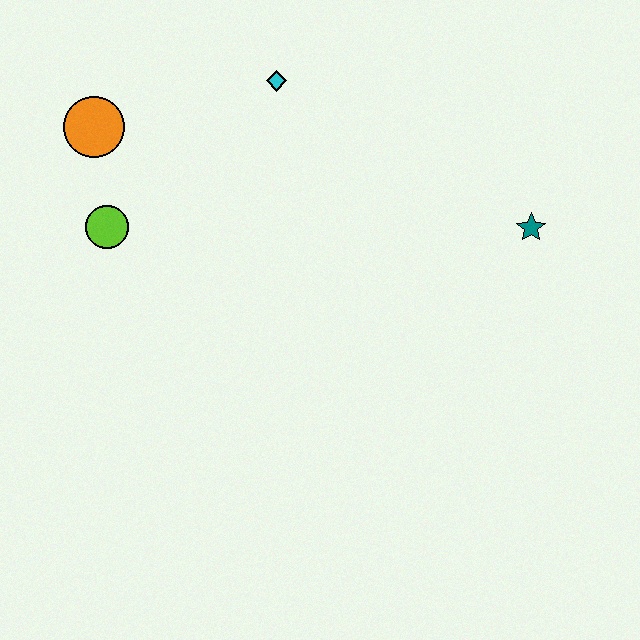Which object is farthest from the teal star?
The orange circle is farthest from the teal star.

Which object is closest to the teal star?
The cyan diamond is closest to the teal star.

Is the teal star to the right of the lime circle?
Yes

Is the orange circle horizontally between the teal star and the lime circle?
No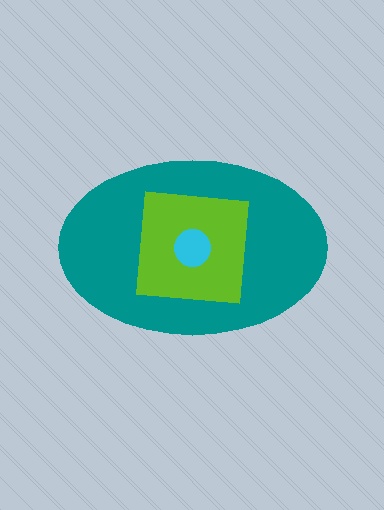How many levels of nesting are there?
3.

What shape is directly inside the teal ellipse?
The lime square.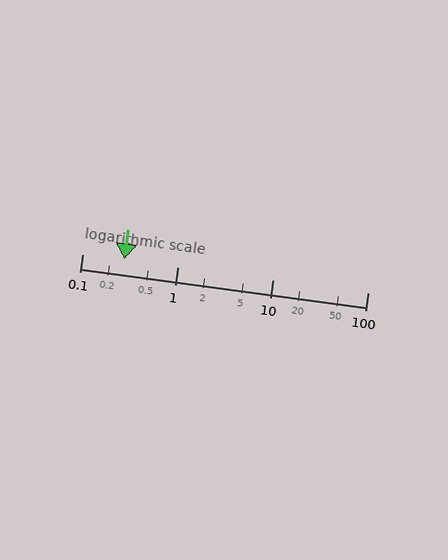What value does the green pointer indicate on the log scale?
The pointer indicates approximately 0.28.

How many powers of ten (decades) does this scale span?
The scale spans 3 decades, from 0.1 to 100.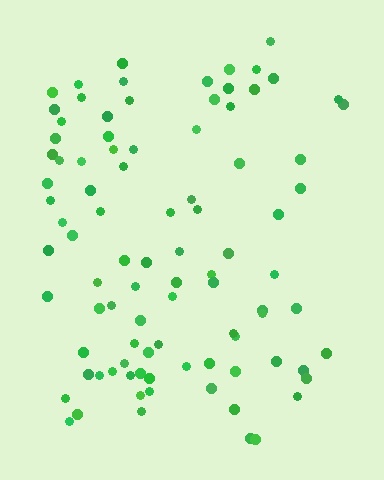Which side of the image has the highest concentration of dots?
The left.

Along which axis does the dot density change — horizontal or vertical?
Horizontal.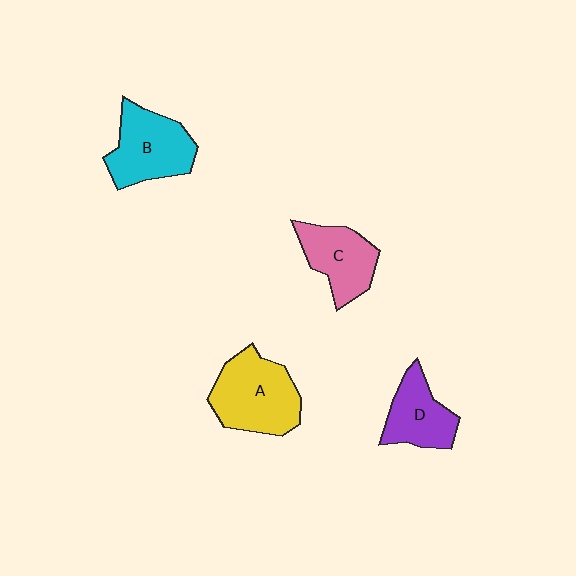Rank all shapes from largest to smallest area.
From largest to smallest: A (yellow), B (cyan), C (pink), D (purple).